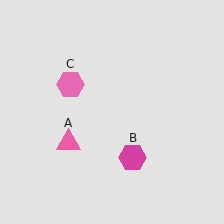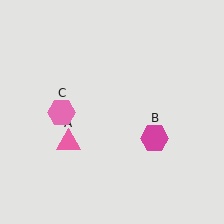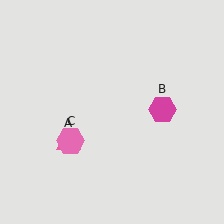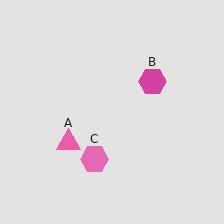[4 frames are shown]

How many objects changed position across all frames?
2 objects changed position: magenta hexagon (object B), pink hexagon (object C).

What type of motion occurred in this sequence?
The magenta hexagon (object B), pink hexagon (object C) rotated counterclockwise around the center of the scene.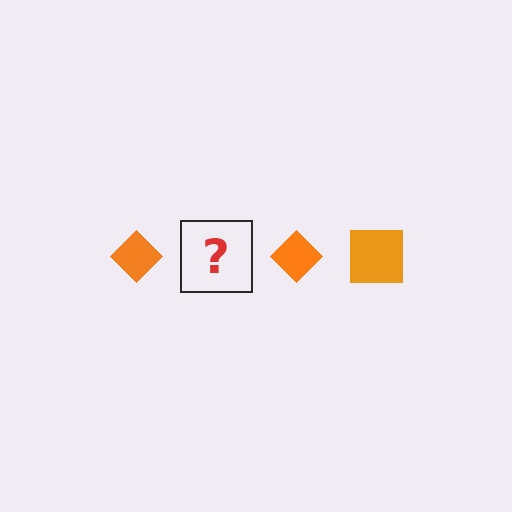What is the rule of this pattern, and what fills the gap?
The rule is that the pattern cycles through diamond, square shapes in orange. The gap should be filled with an orange square.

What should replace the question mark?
The question mark should be replaced with an orange square.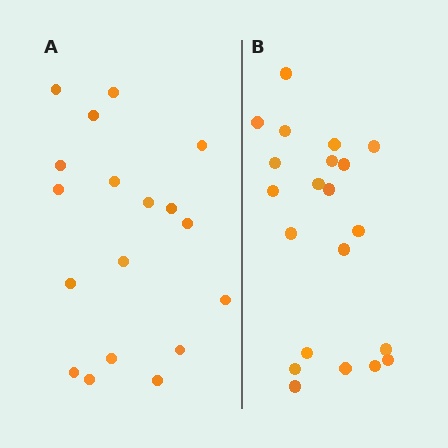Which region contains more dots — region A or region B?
Region B (the right region) has more dots.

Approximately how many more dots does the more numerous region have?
Region B has just a few more — roughly 2 or 3 more dots than region A.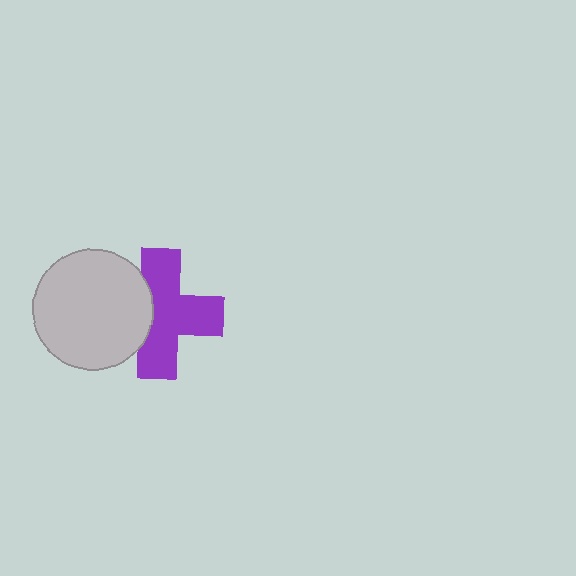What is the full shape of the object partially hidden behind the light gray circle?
The partially hidden object is a purple cross.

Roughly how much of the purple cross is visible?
Most of it is visible (roughly 70%).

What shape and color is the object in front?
The object in front is a light gray circle.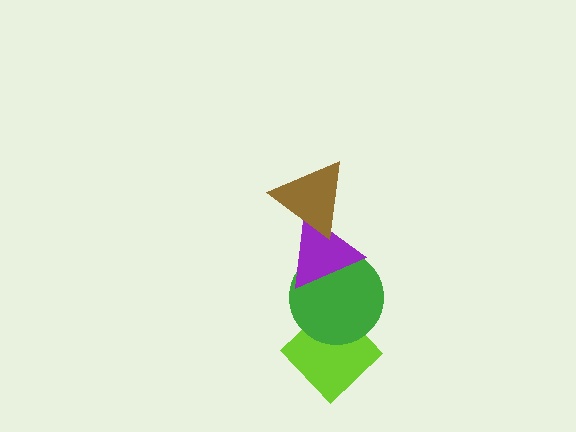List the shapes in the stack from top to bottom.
From top to bottom: the brown triangle, the purple triangle, the green circle, the lime diamond.